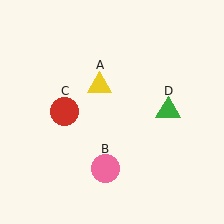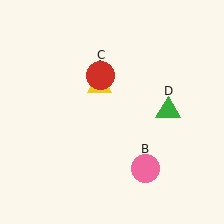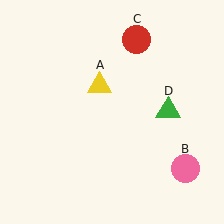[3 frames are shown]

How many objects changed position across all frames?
2 objects changed position: pink circle (object B), red circle (object C).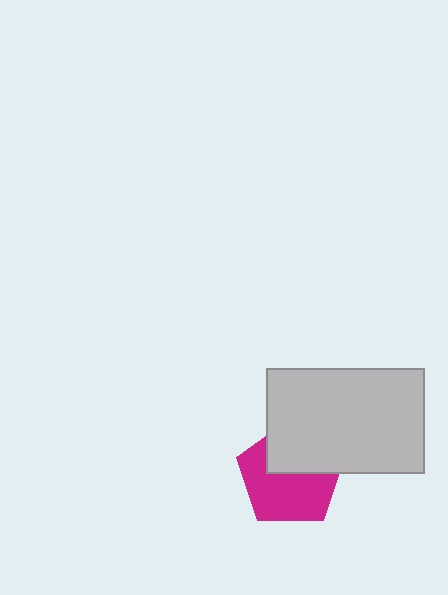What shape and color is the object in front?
The object in front is a light gray rectangle.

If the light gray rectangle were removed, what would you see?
You would see the complete magenta pentagon.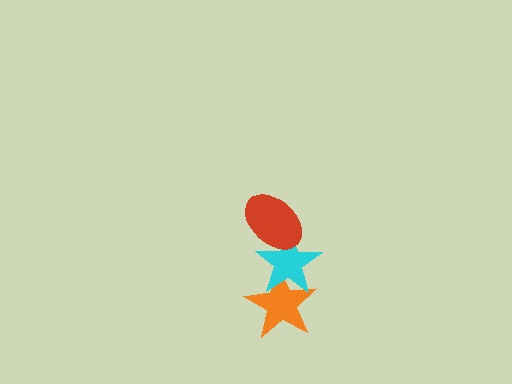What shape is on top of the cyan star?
The red ellipse is on top of the cyan star.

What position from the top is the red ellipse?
The red ellipse is 1st from the top.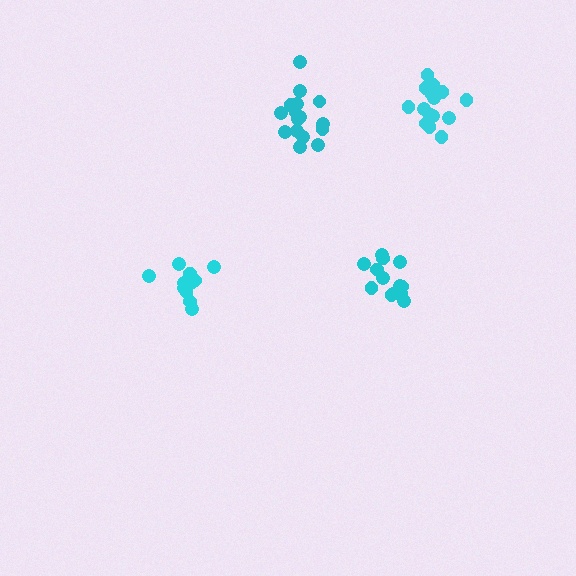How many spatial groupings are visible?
There are 4 spatial groupings.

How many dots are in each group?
Group 1: 13 dots, Group 2: 16 dots, Group 3: 12 dots, Group 4: 16 dots (57 total).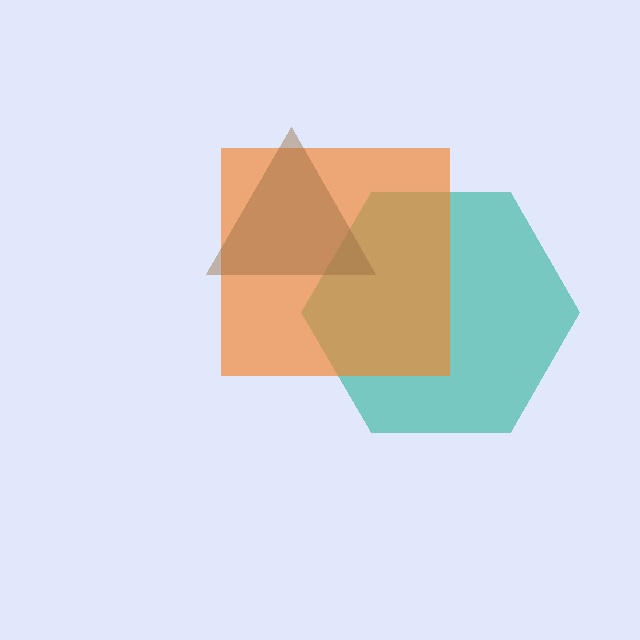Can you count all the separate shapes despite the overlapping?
Yes, there are 3 separate shapes.